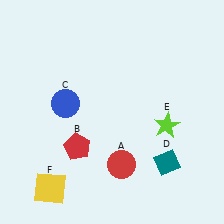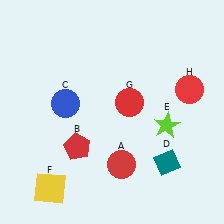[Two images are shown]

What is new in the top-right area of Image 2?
A red circle (G) was added in the top-right area of Image 2.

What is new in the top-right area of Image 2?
A red circle (H) was added in the top-right area of Image 2.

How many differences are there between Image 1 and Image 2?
There are 2 differences between the two images.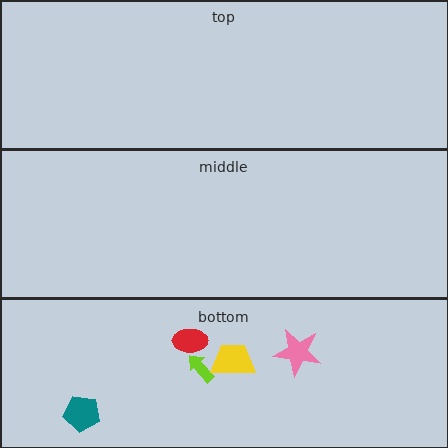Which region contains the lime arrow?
The bottom region.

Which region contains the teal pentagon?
The bottom region.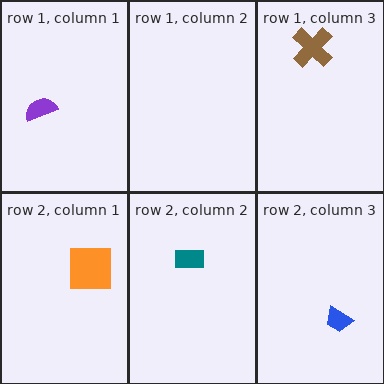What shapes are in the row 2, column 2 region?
The teal rectangle.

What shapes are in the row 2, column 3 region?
The blue trapezoid.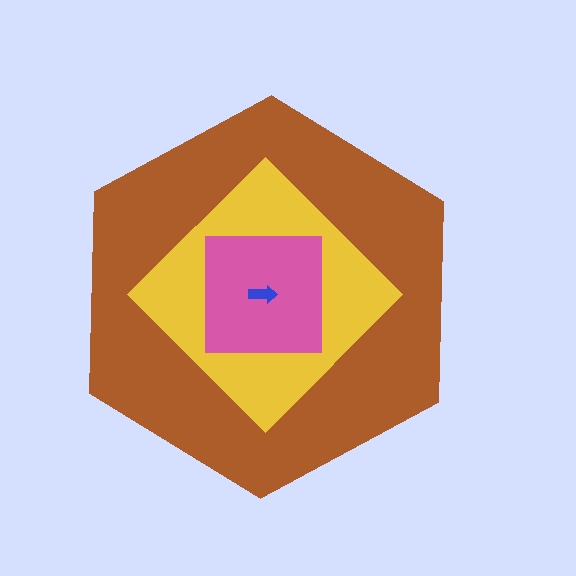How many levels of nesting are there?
4.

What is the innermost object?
The blue arrow.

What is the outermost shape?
The brown hexagon.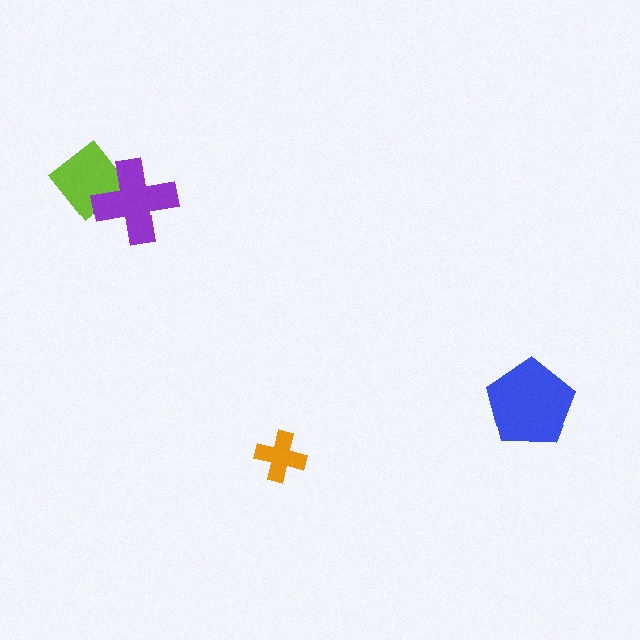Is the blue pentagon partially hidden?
No, no other shape covers it.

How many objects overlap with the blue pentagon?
0 objects overlap with the blue pentagon.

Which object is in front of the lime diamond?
The purple cross is in front of the lime diamond.